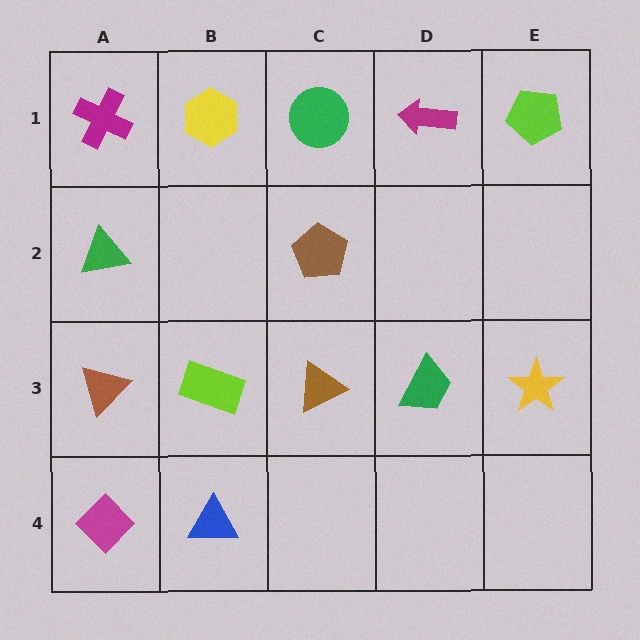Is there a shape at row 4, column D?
No, that cell is empty.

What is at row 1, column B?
A yellow hexagon.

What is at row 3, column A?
A brown triangle.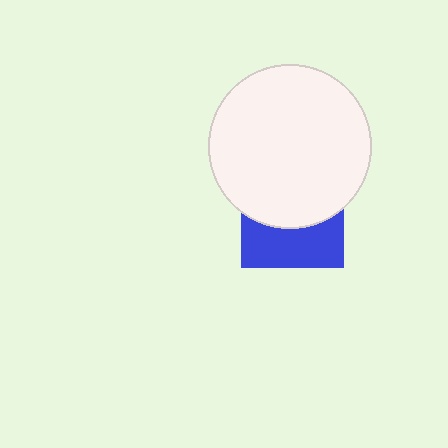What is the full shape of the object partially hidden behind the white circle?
The partially hidden object is a blue square.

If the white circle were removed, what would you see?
You would see the complete blue square.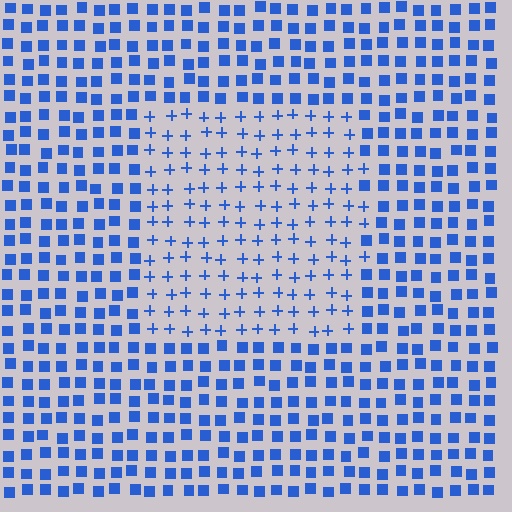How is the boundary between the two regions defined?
The boundary is defined by a change in element shape: plus signs inside vs. squares outside. All elements share the same color and spacing.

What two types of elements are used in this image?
The image uses plus signs inside the rectangle region and squares outside it.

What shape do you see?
I see a rectangle.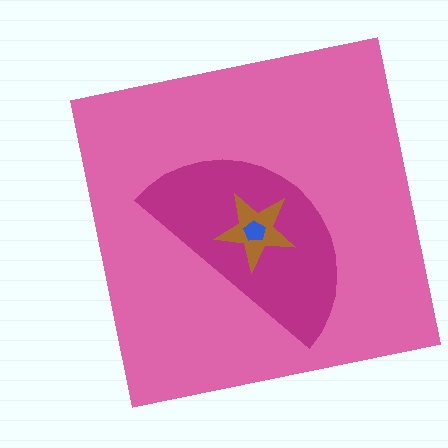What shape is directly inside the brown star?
The blue pentagon.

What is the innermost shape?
The blue pentagon.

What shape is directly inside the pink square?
The magenta semicircle.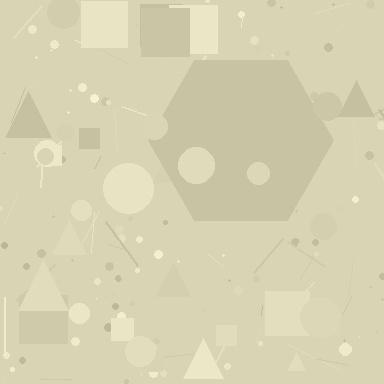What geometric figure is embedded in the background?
A hexagon is embedded in the background.